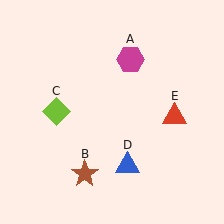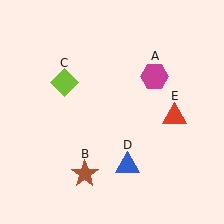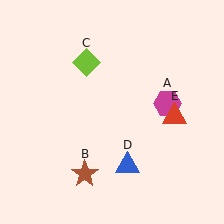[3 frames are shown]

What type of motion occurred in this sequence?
The magenta hexagon (object A), lime diamond (object C) rotated clockwise around the center of the scene.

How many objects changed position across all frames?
2 objects changed position: magenta hexagon (object A), lime diamond (object C).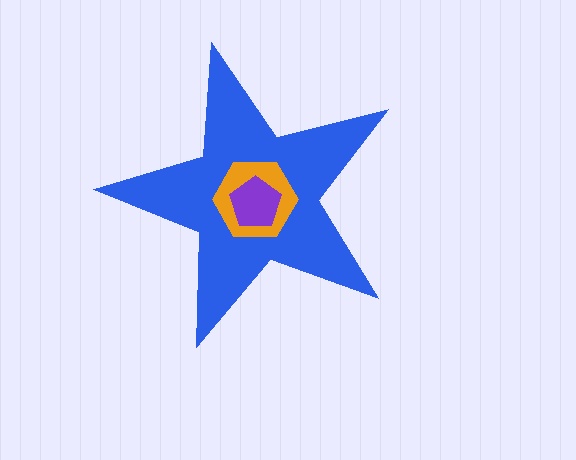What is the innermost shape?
The purple pentagon.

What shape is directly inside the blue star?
The orange hexagon.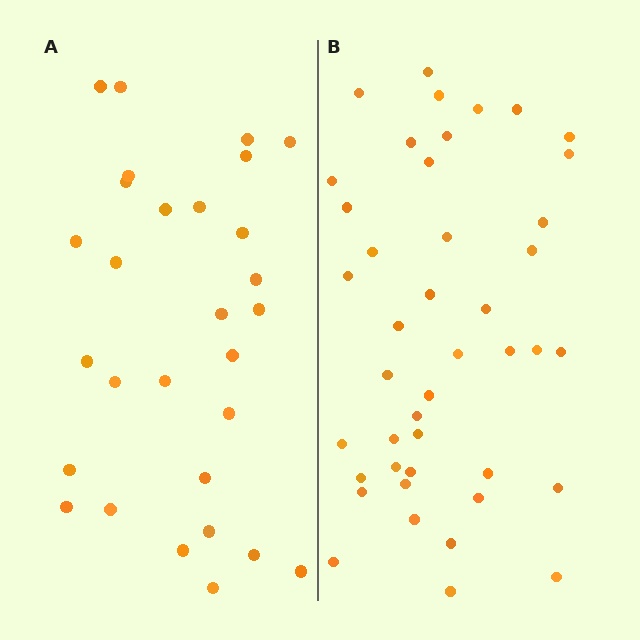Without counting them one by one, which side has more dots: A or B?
Region B (the right region) has more dots.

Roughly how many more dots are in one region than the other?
Region B has approximately 15 more dots than region A.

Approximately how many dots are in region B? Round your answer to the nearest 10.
About 40 dots. (The exact count is 43, which rounds to 40.)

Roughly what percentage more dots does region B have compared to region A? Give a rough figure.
About 50% more.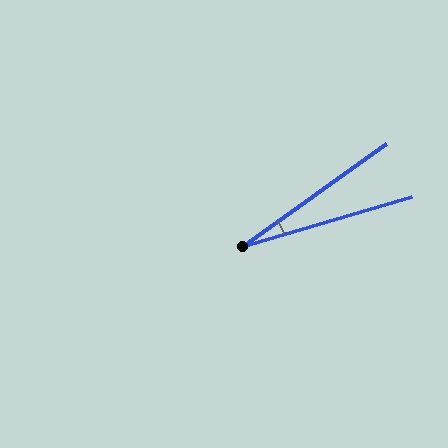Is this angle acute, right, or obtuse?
It is acute.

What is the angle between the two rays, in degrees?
Approximately 19 degrees.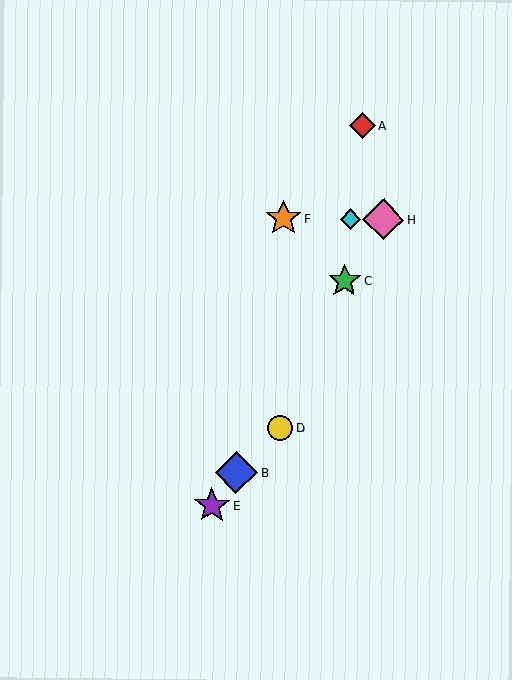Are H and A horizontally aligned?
No, H is at y≈219 and A is at y≈126.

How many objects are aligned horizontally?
3 objects (F, G, H) are aligned horizontally.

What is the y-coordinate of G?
Object G is at y≈219.